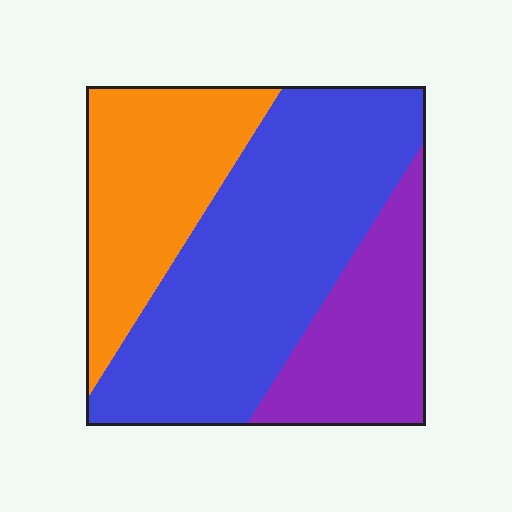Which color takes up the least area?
Purple, at roughly 20%.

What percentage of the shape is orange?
Orange takes up about one quarter (1/4) of the shape.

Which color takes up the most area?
Blue, at roughly 50%.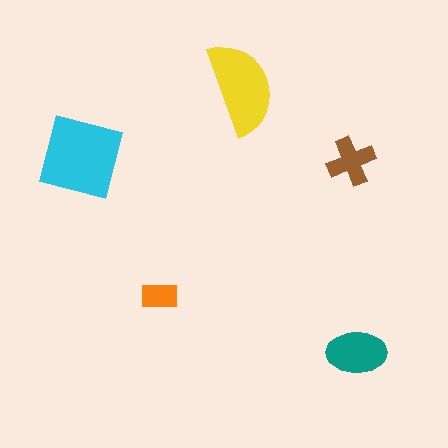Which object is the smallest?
The orange rectangle.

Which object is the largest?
The cyan square.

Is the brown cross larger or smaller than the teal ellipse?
Smaller.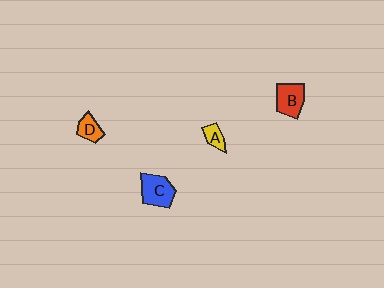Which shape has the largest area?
Shape C (blue).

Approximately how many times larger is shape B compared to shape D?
Approximately 1.6 times.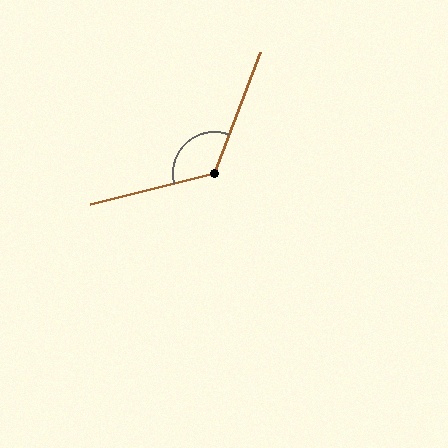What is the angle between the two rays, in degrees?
Approximately 125 degrees.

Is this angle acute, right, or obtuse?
It is obtuse.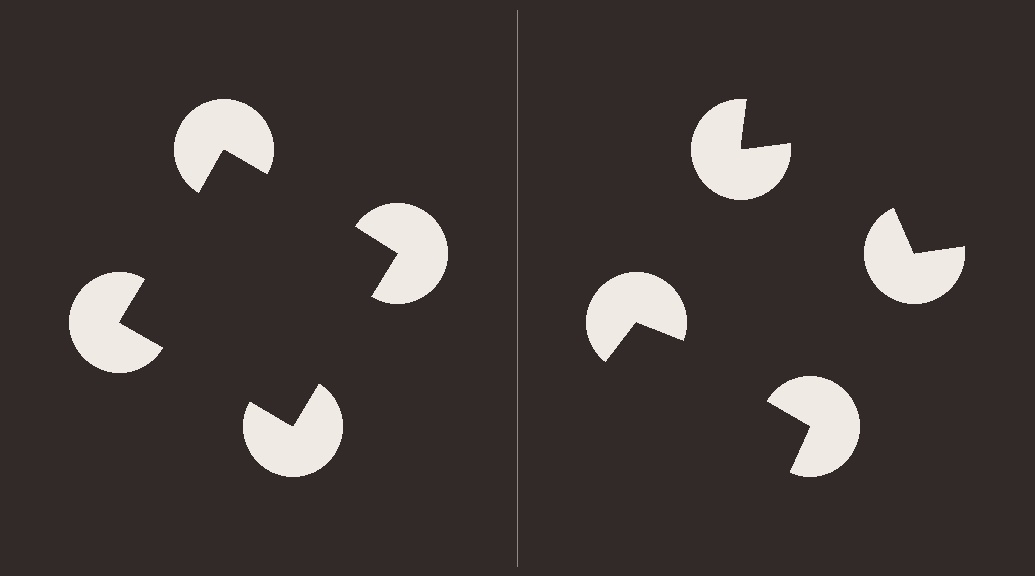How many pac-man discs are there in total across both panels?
8 — 4 on each side.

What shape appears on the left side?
An illusory square.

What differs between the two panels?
The pac-man discs are positioned identically on both sides; only the wedge orientations differ. On the left they align to a square; on the right they are misaligned.